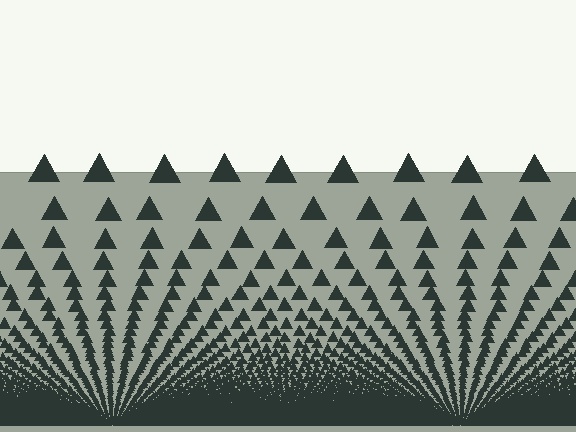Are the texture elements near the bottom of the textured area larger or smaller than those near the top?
Smaller. The gradient is inverted — elements near the bottom are smaller and denser.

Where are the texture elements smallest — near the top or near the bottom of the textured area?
Near the bottom.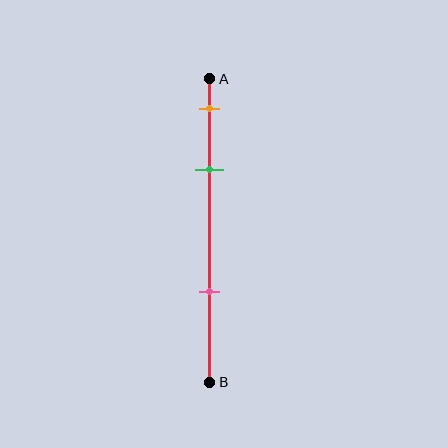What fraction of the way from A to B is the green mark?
The green mark is approximately 30% (0.3) of the way from A to B.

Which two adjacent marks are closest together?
The orange and green marks are the closest adjacent pair.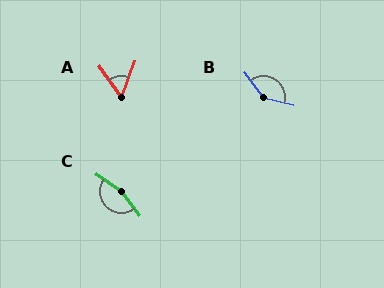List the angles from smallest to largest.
A (56°), B (141°), C (161°).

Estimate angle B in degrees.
Approximately 141 degrees.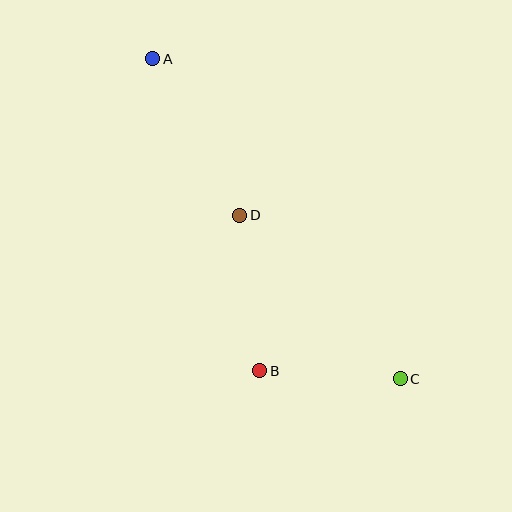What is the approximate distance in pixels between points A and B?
The distance between A and B is approximately 330 pixels.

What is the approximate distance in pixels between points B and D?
The distance between B and D is approximately 157 pixels.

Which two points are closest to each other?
Points B and C are closest to each other.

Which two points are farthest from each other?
Points A and C are farthest from each other.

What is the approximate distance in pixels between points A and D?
The distance between A and D is approximately 179 pixels.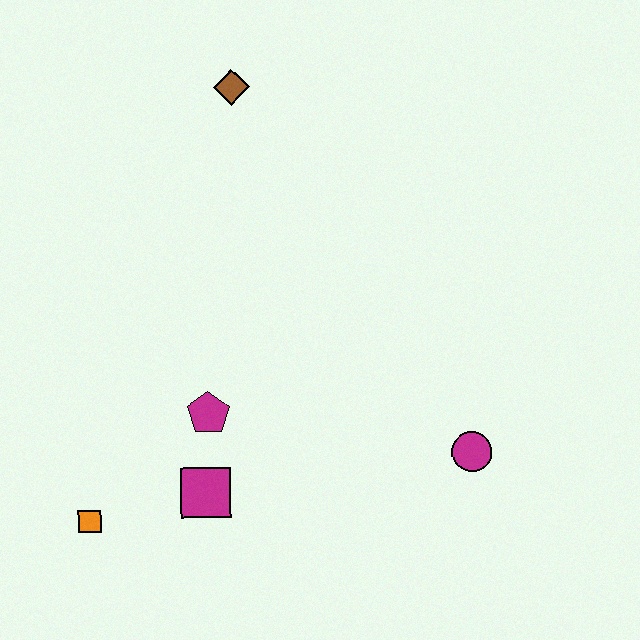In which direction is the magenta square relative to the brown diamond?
The magenta square is below the brown diamond.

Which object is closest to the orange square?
The magenta square is closest to the orange square.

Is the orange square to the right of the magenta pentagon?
No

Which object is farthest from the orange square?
The brown diamond is farthest from the orange square.